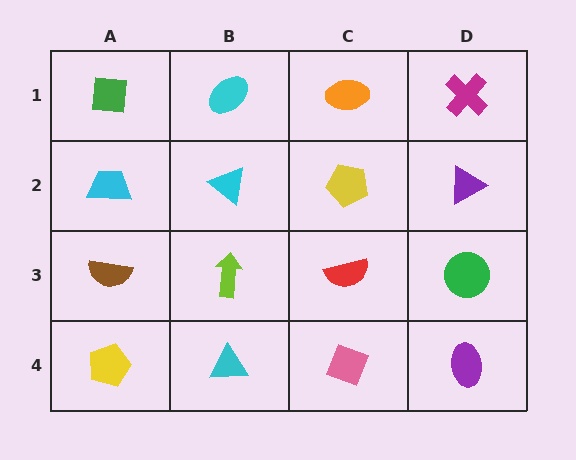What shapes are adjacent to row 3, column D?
A purple triangle (row 2, column D), a purple ellipse (row 4, column D), a red semicircle (row 3, column C).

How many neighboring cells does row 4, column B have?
3.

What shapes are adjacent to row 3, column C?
A yellow pentagon (row 2, column C), a pink diamond (row 4, column C), a lime arrow (row 3, column B), a green circle (row 3, column D).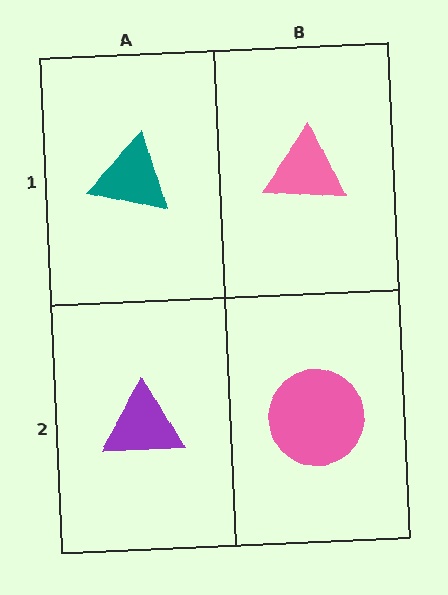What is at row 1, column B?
A pink triangle.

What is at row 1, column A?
A teal triangle.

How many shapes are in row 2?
2 shapes.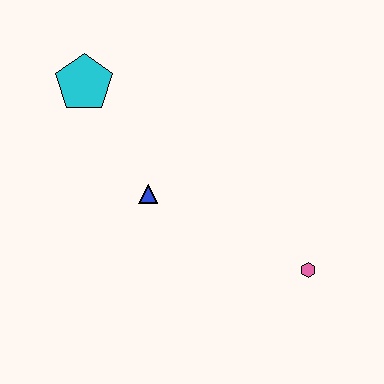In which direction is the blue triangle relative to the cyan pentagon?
The blue triangle is below the cyan pentagon.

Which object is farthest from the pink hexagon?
The cyan pentagon is farthest from the pink hexagon.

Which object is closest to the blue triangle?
The cyan pentagon is closest to the blue triangle.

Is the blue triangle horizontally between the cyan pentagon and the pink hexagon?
Yes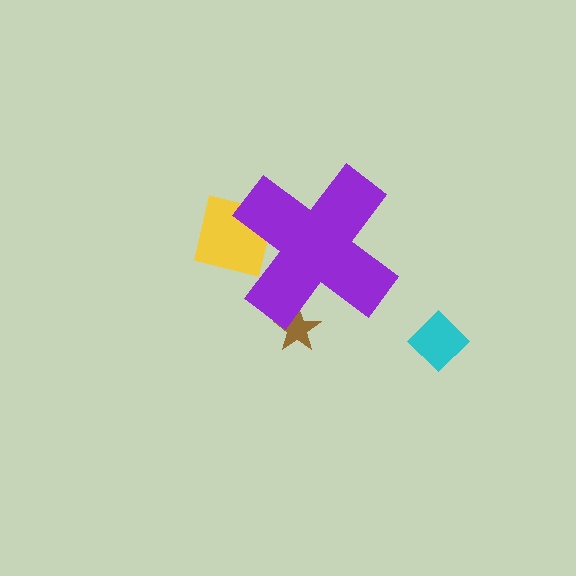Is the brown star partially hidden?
Yes, the brown star is partially hidden behind the purple cross.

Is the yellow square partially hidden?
Yes, the yellow square is partially hidden behind the purple cross.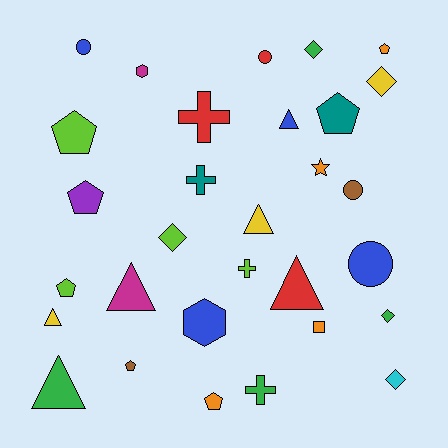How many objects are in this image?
There are 30 objects.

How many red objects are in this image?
There are 3 red objects.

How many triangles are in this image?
There are 6 triangles.